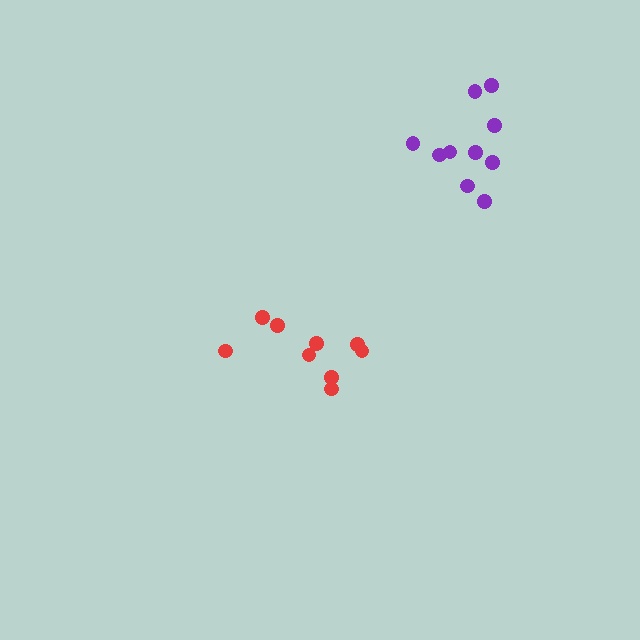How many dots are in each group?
Group 1: 9 dots, Group 2: 10 dots (19 total).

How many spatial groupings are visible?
There are 2 spatial groupings.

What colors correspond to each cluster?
The clusters are colored: red, purple.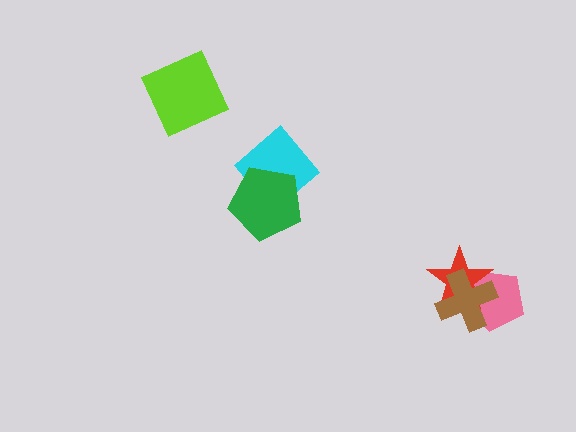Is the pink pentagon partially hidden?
Yes, it is partially covered by another shape.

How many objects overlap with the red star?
2 objects overlap with the red star.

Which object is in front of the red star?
The brown cross is in front of the red star.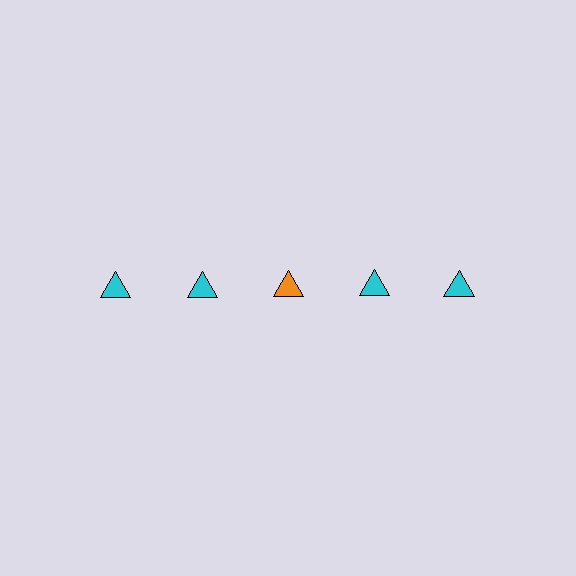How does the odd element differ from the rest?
It has a different color: orange instead of cyan.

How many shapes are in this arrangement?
There are 5 shapes arranged in a grid pattern.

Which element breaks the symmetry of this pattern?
The orange triangle in the top row, center column breaks the symmetry. All other shapes are cyan triangles.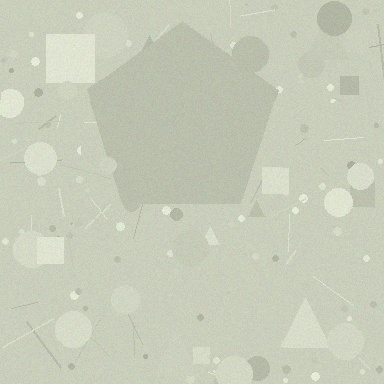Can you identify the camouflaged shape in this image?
The camouflaged shape is a pentagon.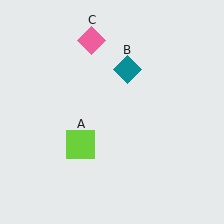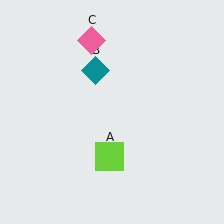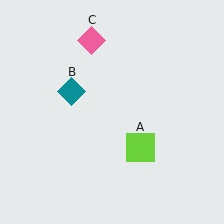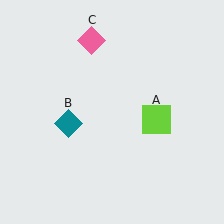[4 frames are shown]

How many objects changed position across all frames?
2 objects changed position: lime square (object A), teal diamond (object B).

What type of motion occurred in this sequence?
The lime square (object A), teal diamond (object B) rotated counterclockwise around the center of the scene.